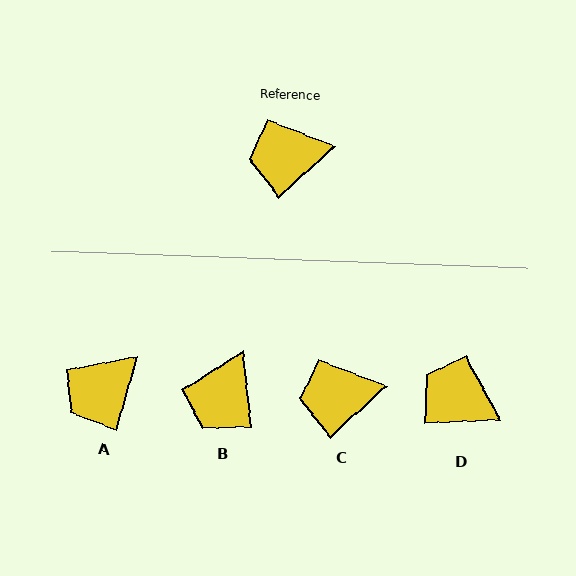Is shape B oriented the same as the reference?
No, it is off by about 54 degrees.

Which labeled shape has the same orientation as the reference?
C.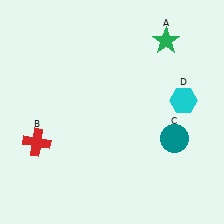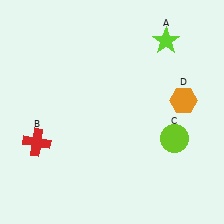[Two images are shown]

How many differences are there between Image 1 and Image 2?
There are 3 differences between the two images.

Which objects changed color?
A changed from green to lime. C changed from teal to lime. D changed from cyan to orange.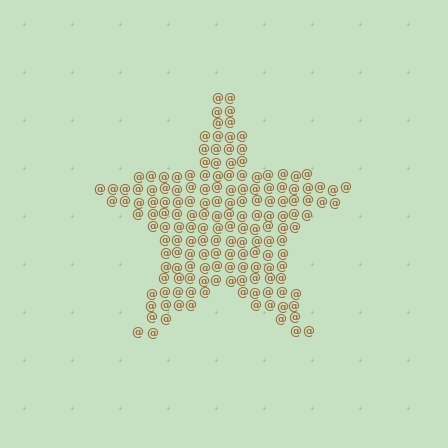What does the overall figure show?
The overall figure shows a star.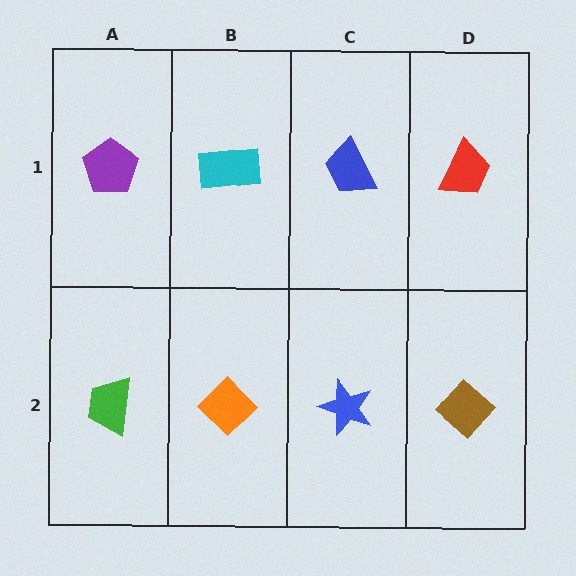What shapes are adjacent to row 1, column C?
A blue star (row 2, column C), a cyan rectangle (row 1, column B), a red trapezoid (row 1, column D).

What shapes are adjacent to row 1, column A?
A green trapezoid (row 2, column A), a cyan rectangle (row 1, column B).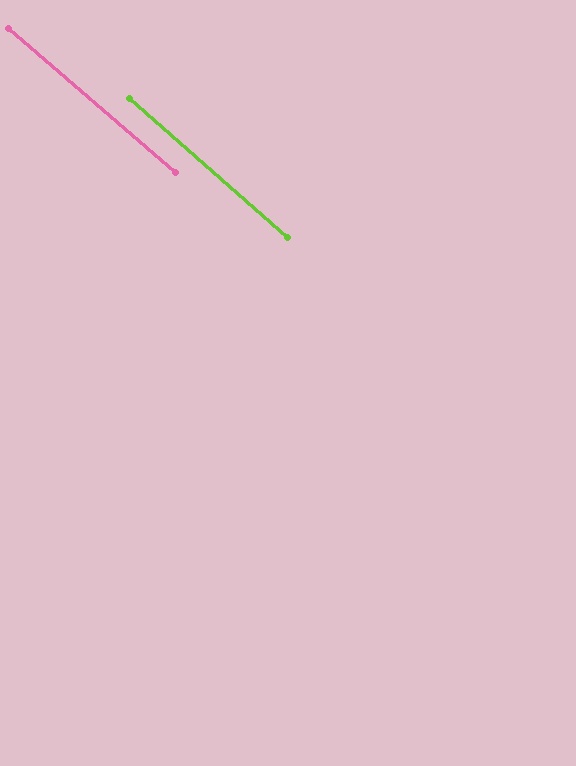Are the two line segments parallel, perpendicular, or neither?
Parallel — their directions differ by only 0.8°.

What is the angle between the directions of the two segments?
Approximately 1 degree.